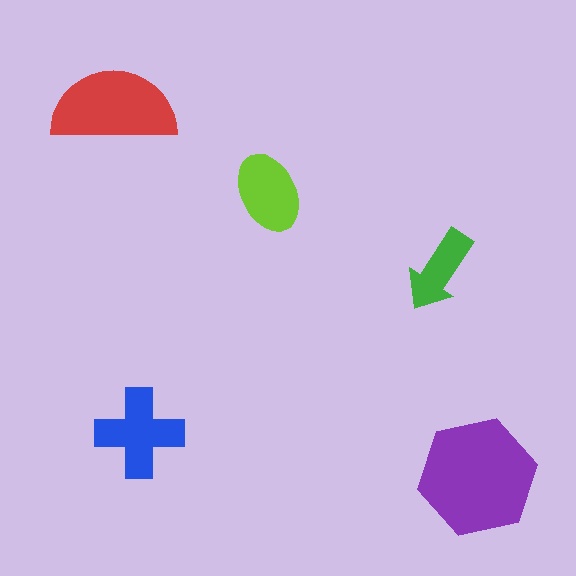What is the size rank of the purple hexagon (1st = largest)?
1st.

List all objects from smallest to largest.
The green arrow, the lime ellipse, the blue cross, the red semicircle, the purple hexagon.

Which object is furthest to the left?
The red semicircle is leftmost.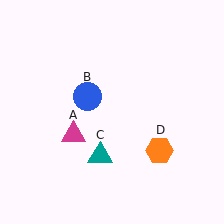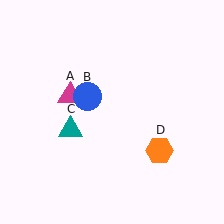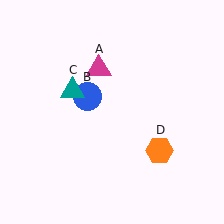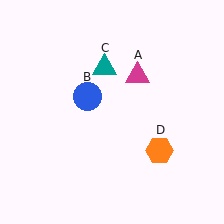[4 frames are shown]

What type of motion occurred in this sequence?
The magenta triangle (object A), teal triangle (object C) rotated clockwise around the center of the scene.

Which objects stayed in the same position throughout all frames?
Blue circle (object B) and orange hexagon (object D) remained stationary.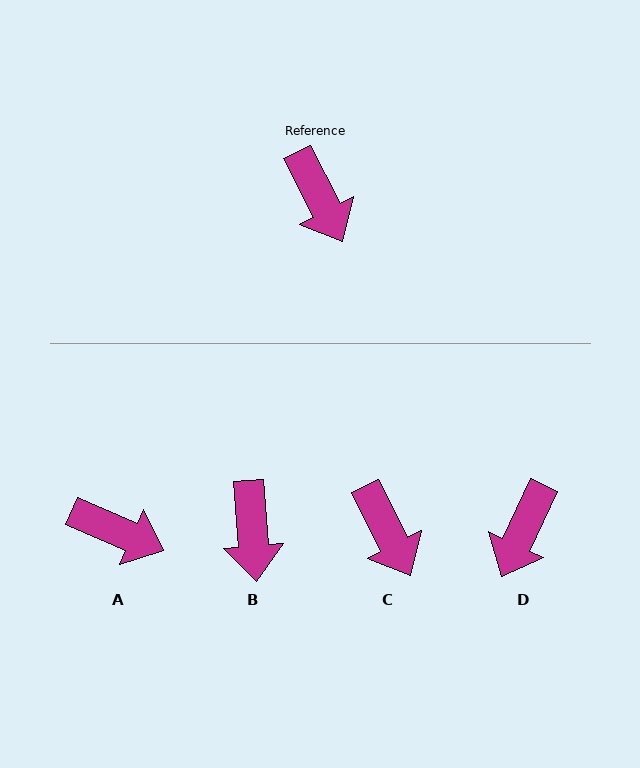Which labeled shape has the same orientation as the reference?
C.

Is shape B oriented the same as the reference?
No, it is off by about 23 degrees.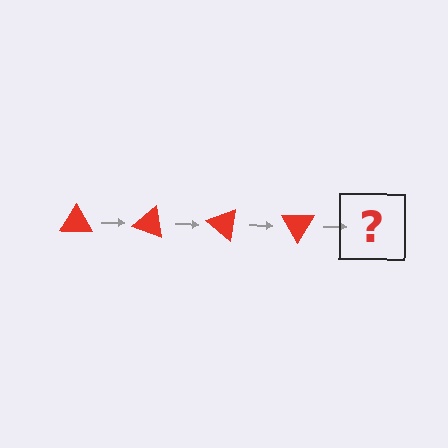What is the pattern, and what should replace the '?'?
The pattern is that the triangle rotates 20 degrees each step. The '?' should be a red triangle rotated 80 degrees.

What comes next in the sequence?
The next element should be a red triangle rotated 80 degrees.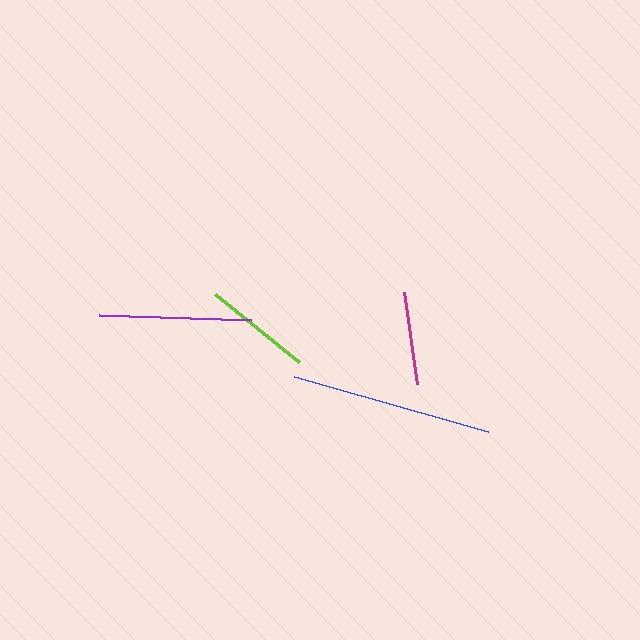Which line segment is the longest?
The blue line is the longest at approximately 202 pixels.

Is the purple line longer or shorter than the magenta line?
The purple line is longer than the magenta line.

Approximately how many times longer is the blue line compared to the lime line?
The blue line is approximately 1.9 times the length of the lime line.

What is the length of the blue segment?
The blue segment is approximately 202 pixels long.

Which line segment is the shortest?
The magenta line is the shortest at approximately 93 pixels.